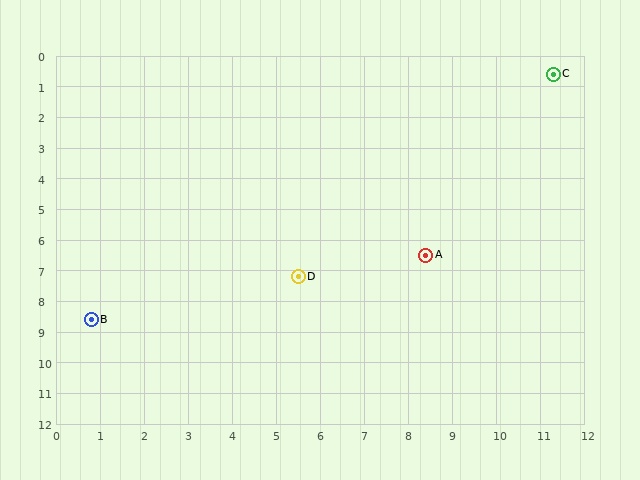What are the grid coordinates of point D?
Point D is at approximately (5.5, 7.2).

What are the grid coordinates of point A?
Point A is at approximately (8.4, 6.5).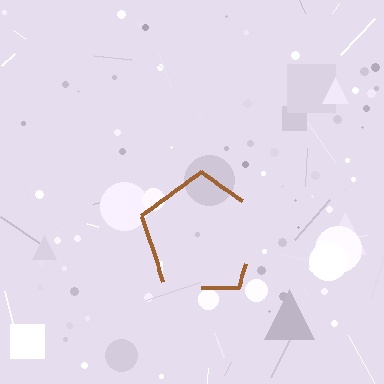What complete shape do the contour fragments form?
The contour fragments form a pentagon.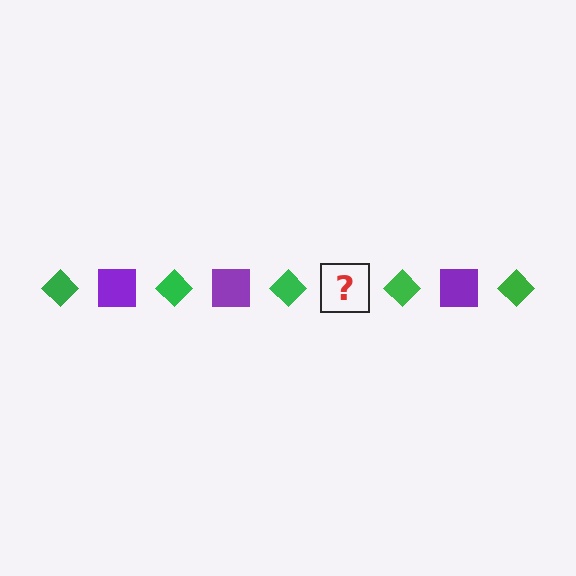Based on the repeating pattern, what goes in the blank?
The blank should be a purple square.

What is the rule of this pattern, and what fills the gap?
The rule is that the pattern alternates between green diamond and purple square. The gap should be filled with a purple square.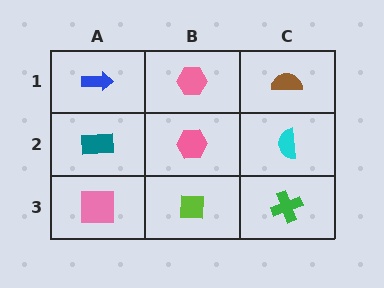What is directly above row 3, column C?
A cyan semicircle.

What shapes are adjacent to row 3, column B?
A pink hexagon (row 2, column B), a pink square (row 3, column A), a green cross (row 3, column C).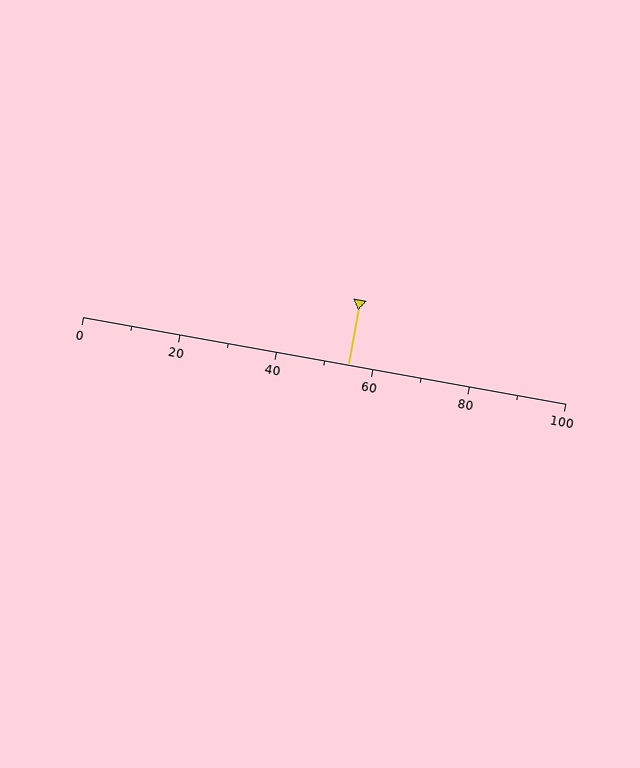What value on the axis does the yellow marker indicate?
The marker indicates approximately 55.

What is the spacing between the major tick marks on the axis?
The major ticks are spaced 20 apart.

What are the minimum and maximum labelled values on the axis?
The axis runs from 0 to 100.